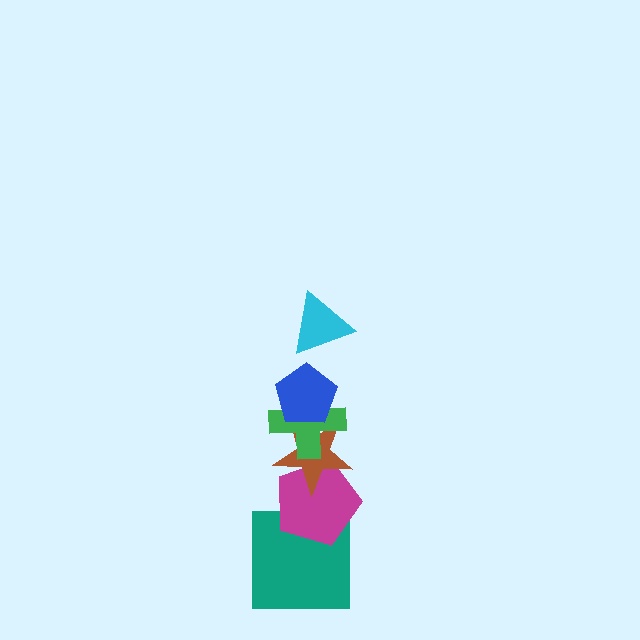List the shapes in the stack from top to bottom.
From top to bottom: the cyan triangle, the blue pentagon, the green cross, the brown star, the magenta pentagon, the teal square.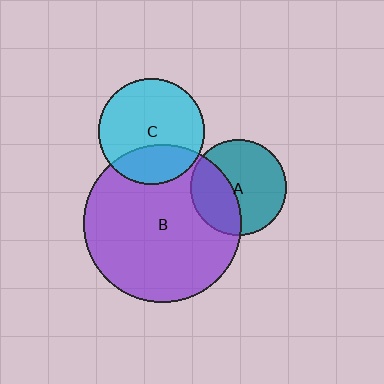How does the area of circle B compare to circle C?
Approximately 2.2 times.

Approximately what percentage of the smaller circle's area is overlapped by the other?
Approximately 40%.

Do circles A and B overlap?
Yes.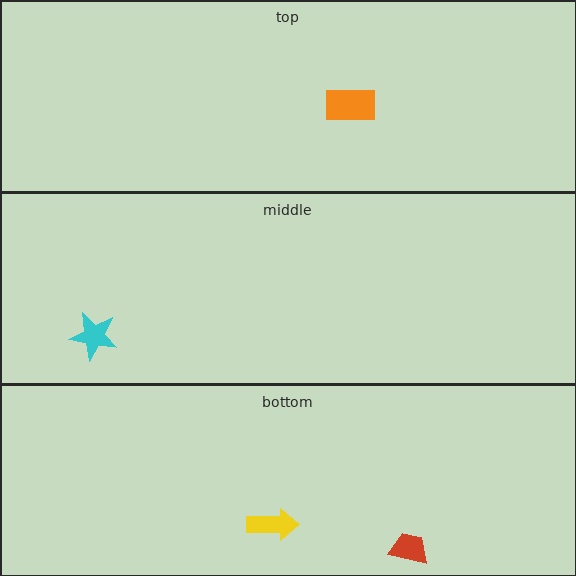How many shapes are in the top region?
1.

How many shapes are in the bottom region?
2.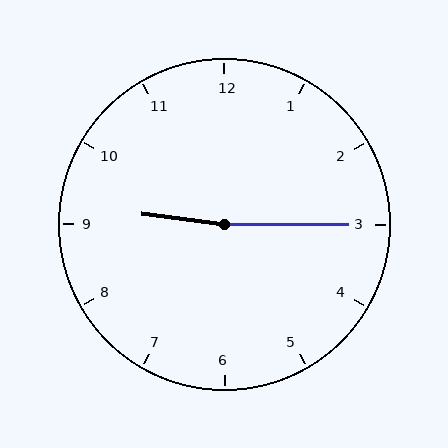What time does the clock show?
9:15.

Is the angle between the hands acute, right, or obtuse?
It is obtuse.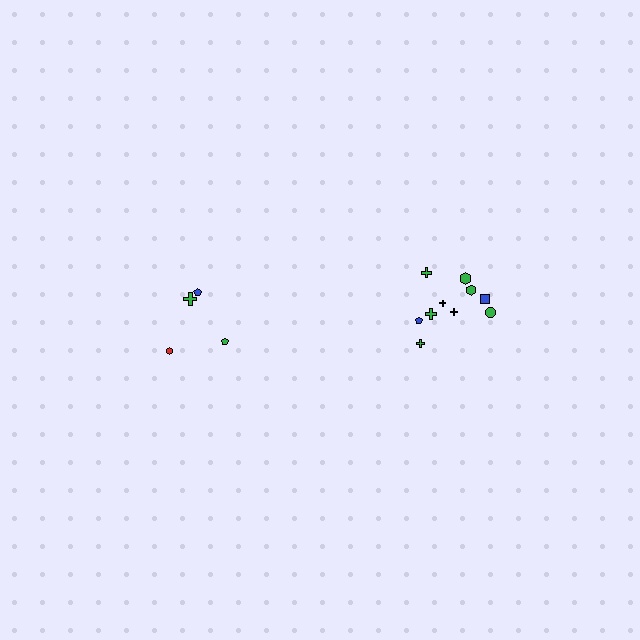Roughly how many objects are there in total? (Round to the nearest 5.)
Roughly 15 objects in total.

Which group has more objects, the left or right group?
The right group.